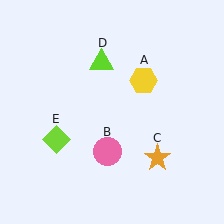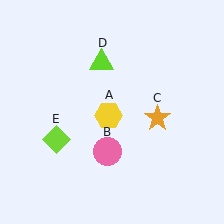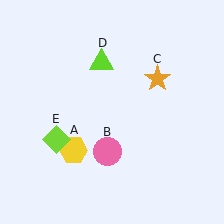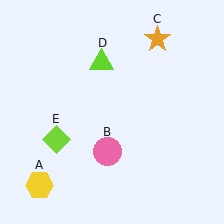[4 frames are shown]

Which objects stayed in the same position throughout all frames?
Pink circle (object B) and lime triangle (object D) and lime diamond (object E) remained stationary.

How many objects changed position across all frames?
2 objects changed position: yellow hexagon (object A), orange star (object C).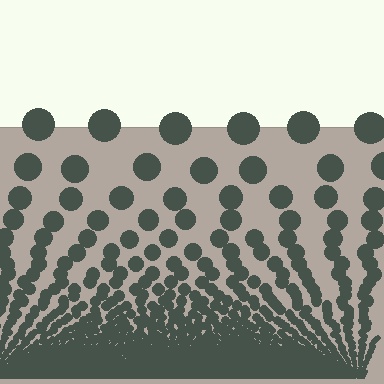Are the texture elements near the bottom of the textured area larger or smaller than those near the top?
Smaller. The gradient is inverted — elements near the bottom are smaller and denser.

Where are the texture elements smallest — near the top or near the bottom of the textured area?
Near the bottom.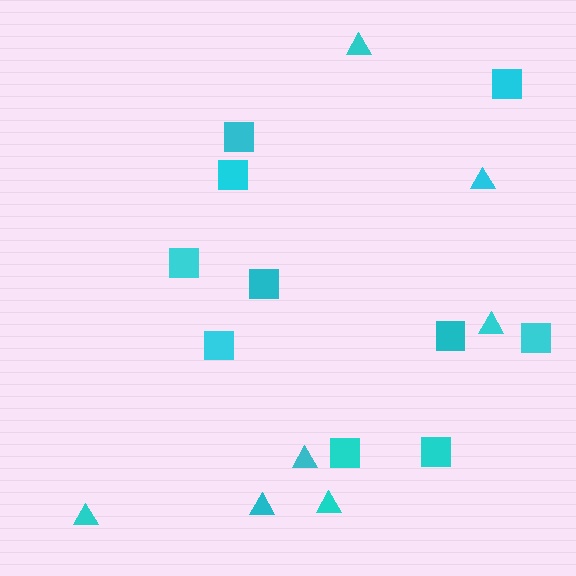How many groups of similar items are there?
There are 2 groups: one group of triangles (7) and one group of squares (10).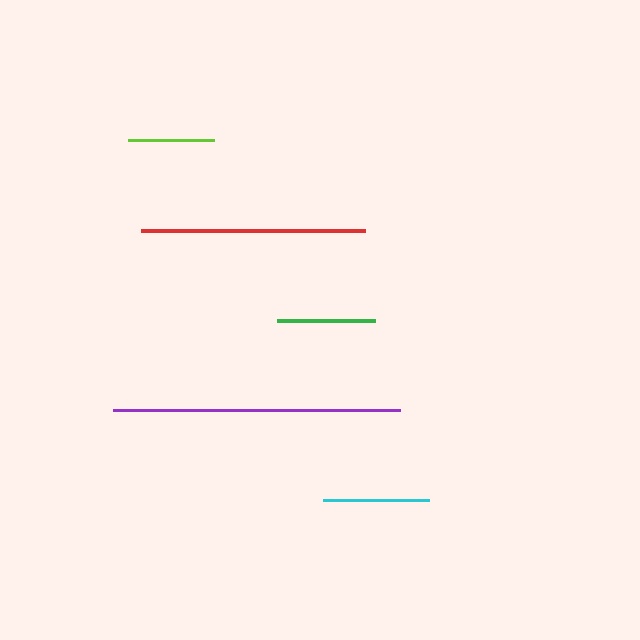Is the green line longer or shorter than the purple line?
The purple line is longer than the green line.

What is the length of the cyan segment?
The cyan segment is approximately 106 pixels long.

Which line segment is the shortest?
The lime line is the shortest at approximately 86 pixels.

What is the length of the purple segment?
The purple segment is approximately 288 pixels long.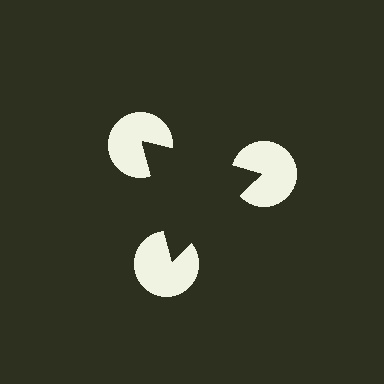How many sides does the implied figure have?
3 sides.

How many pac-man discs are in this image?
There are 3 — one at each vertex of the illusory triangle.